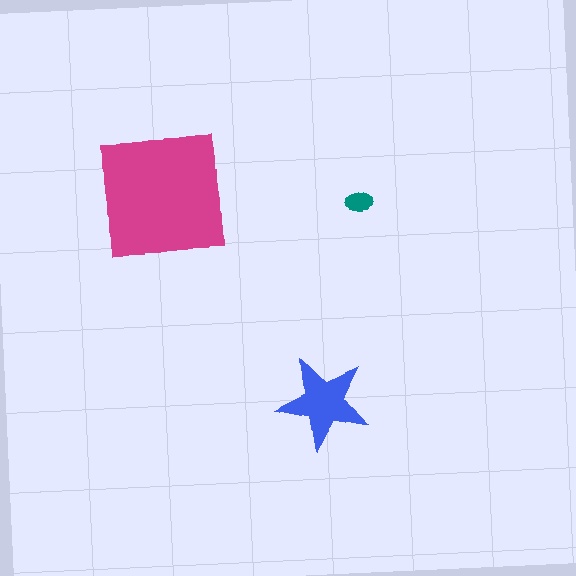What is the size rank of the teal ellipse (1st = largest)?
3rd.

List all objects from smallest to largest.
The teal ellipse, the blue star, the magenta square.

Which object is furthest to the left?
The magenta square is leftmost.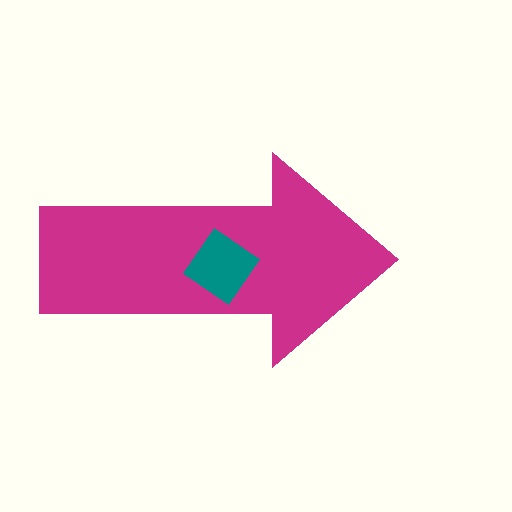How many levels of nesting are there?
2.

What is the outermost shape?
The magenta arrow.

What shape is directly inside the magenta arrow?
The teal diamond.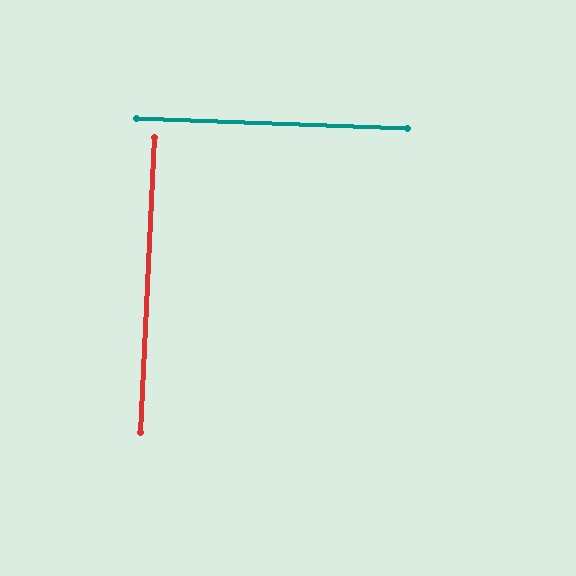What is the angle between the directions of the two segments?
Approximately 89 degrees.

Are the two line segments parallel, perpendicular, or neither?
Perpendicular — they meet at approximately 89°.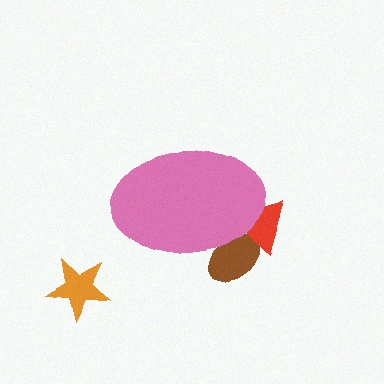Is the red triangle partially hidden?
Yes, the red triangle is partially hidden behind the pink ellipse.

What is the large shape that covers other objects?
A pink ellipse.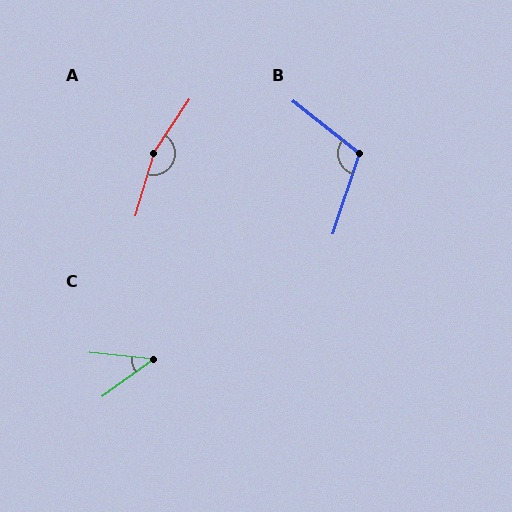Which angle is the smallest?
C, at approximately 42 degrees.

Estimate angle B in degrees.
Approximately 110 degrees.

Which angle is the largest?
A, at approximately 163 degrees.